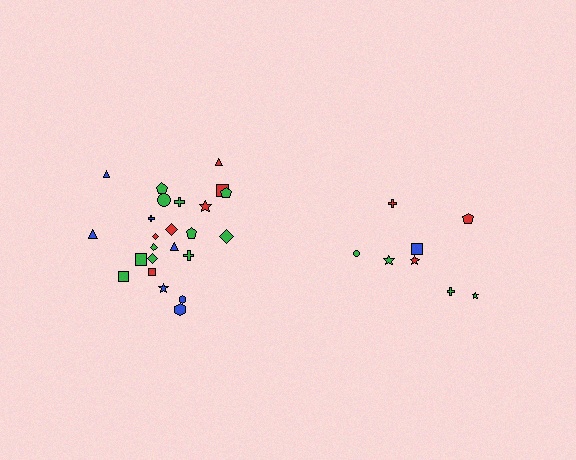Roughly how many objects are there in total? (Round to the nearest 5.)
Roughly 35 objects in total.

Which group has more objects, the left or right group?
The left group.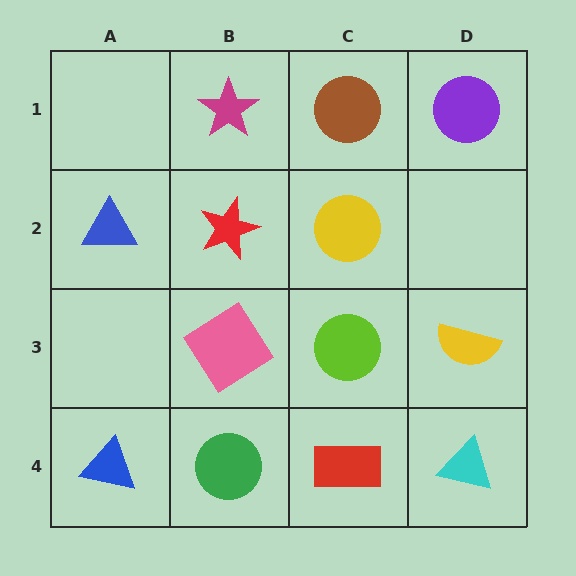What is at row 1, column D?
A purple circle.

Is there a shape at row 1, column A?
No, that cell is empty.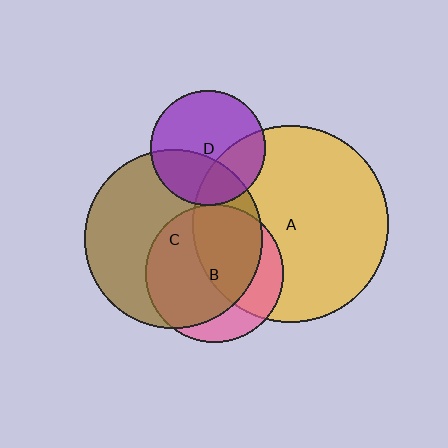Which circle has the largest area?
Circle A (yellow).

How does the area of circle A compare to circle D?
Approximately 2.9 times.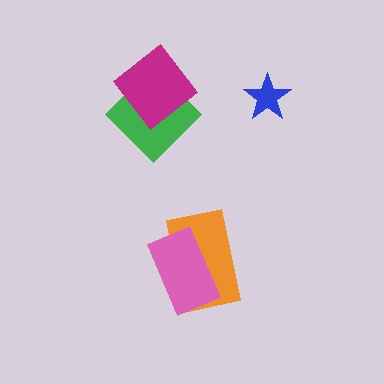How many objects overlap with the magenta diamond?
1 object overlaps with the magenta diamond.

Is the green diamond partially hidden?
Yes, it is partially covered by another shape.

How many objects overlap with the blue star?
0 objects overlap with the blue star.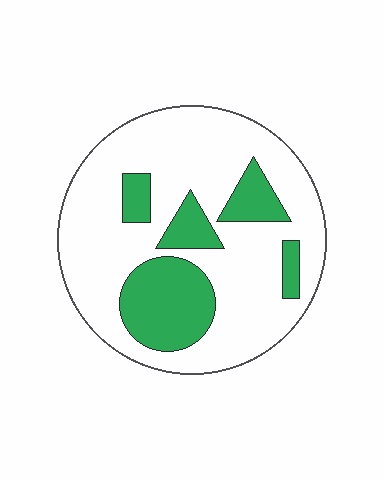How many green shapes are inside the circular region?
5.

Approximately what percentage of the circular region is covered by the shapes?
Approximately 25%.